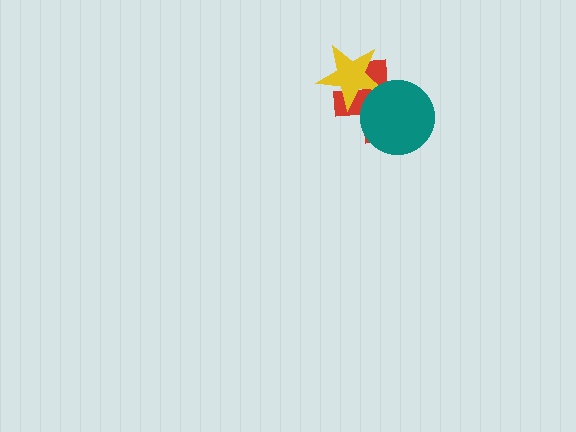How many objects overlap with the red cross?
2 objects overlap with the red cross.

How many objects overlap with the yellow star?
2 objects overlap with the yellow star.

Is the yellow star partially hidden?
Yes, it is partially covered by another shape.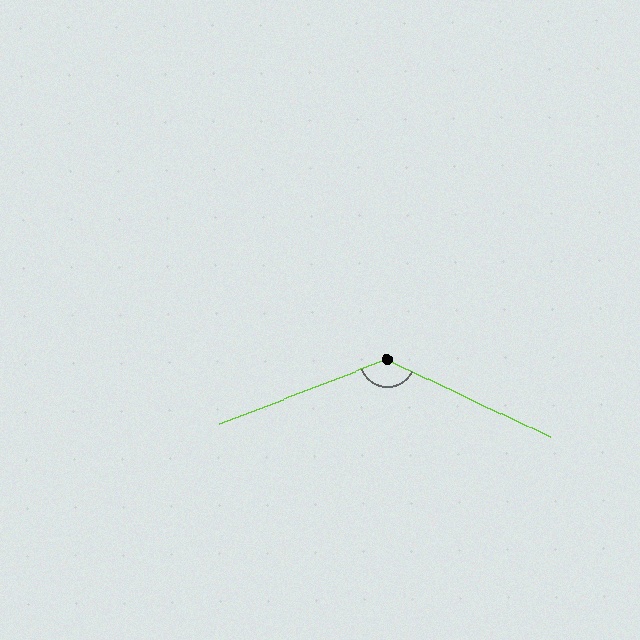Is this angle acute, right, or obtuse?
It is obtuse.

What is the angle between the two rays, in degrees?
Approximately 133 degrees.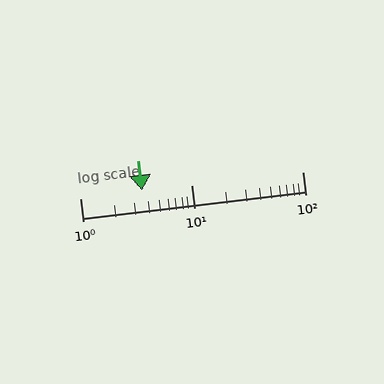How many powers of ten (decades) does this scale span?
The scale spans 2 decades, from 1 to 100.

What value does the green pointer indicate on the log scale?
The pointer indicates approximately 3.6.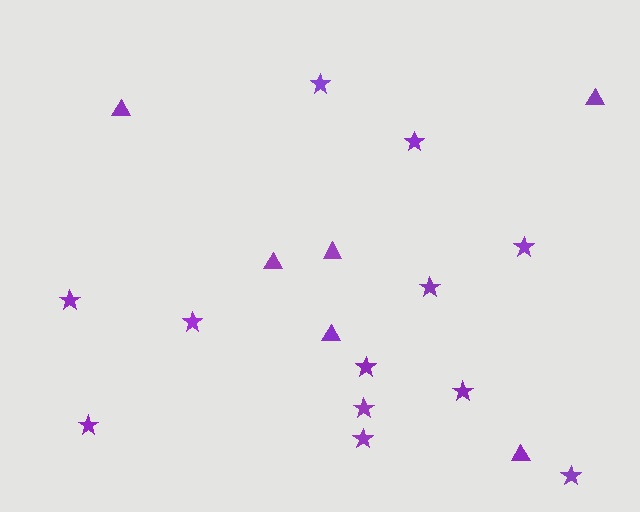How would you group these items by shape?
There are 2 groups: one group of stars (12) and one group of triangles (6).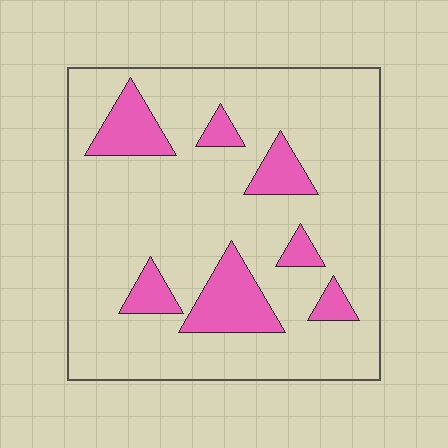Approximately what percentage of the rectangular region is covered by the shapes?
Approximately 15%.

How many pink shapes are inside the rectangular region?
7.